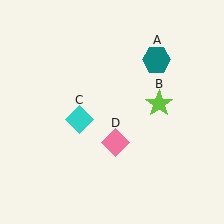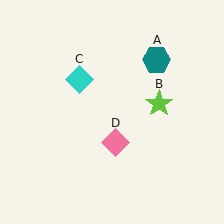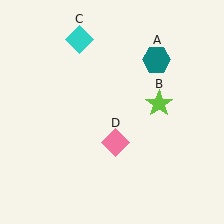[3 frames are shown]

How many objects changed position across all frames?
1 object changed position: cyan diamond (object C).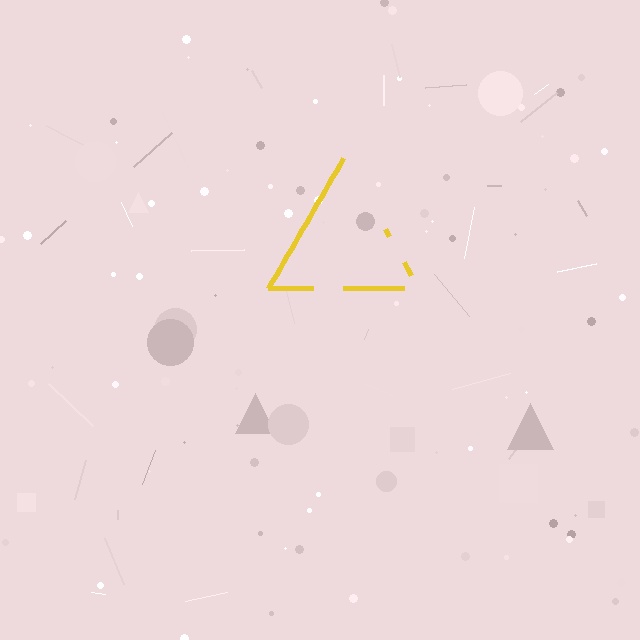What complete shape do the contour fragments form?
The contour fragments form a triangle.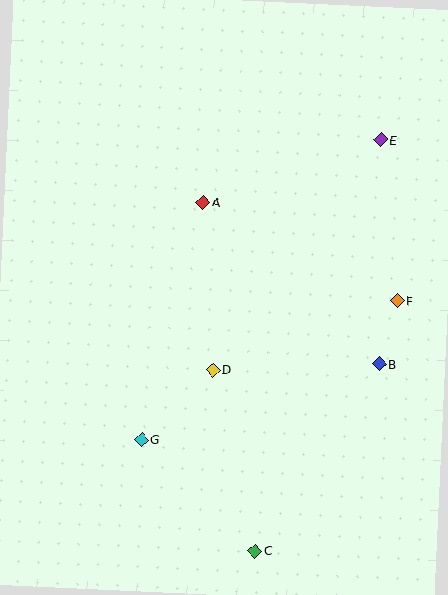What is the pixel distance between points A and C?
The distance between A and C is 353 pixels.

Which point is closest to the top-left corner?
Point A is closest to the top-left corner.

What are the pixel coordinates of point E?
Point E is at (381, 140).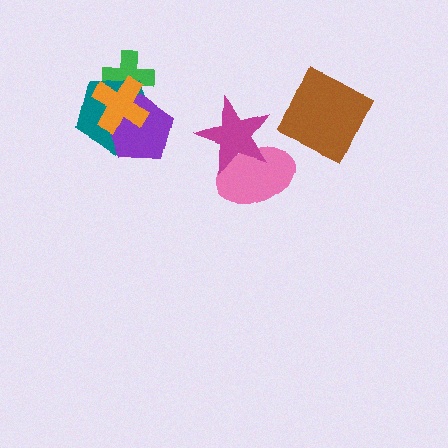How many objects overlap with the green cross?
3 objects overlap with the green cross.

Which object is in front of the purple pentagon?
The orange cross is in front of the purple pentagon.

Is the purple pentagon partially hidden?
Yes, it is partially covered by another shape.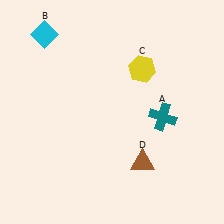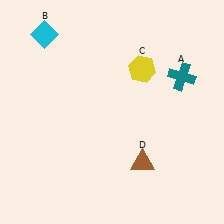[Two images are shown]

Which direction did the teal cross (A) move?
The teal cross (A) moved up.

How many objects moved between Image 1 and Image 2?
1 object moved between the two images.